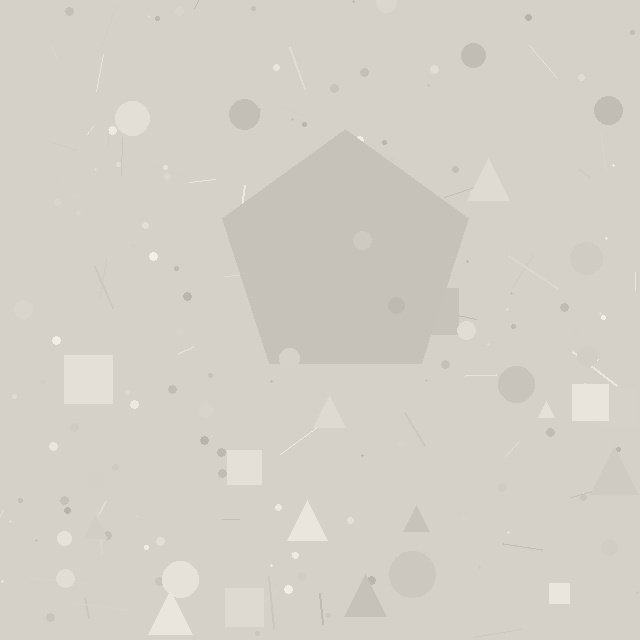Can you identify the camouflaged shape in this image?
The camouflaged shape is a pentagon.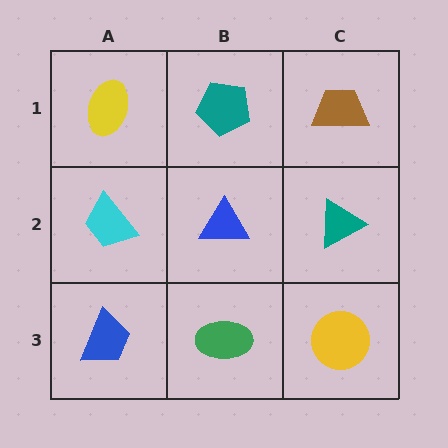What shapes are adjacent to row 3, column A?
A cyan trapezoid (row 2, column A), a green ellipse (row 3, column B).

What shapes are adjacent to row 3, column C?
A teal triangle (row 2, column C), a green ellipse (row 3, column B).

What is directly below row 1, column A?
A cyan trapezoid.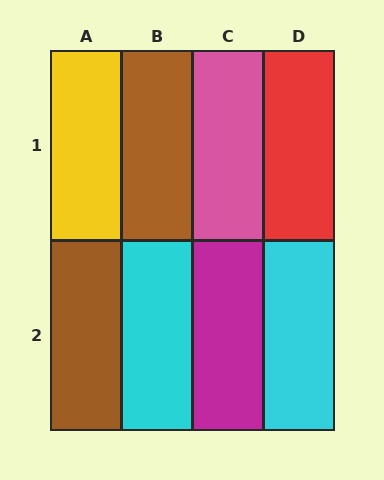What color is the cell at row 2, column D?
Cyan.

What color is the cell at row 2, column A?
Brown.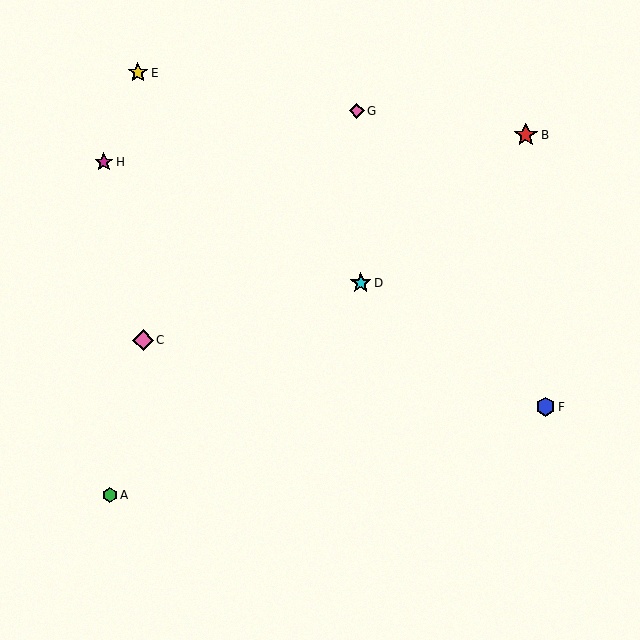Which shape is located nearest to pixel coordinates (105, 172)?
The magenta star (labeled H) at (104, 162) is nearest to that location.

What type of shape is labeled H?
Shape H is a magenta star.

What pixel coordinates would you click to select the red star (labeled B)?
Click at (526, 135) to select the red star B.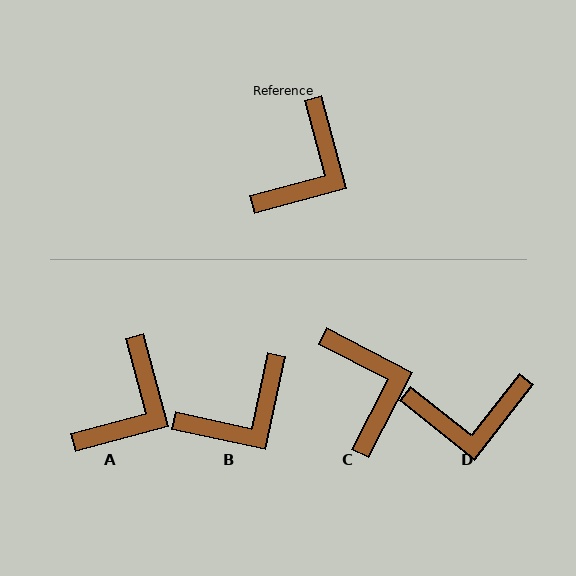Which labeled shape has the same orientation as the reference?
A.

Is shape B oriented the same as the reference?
No, it is off by about 27 degrees.